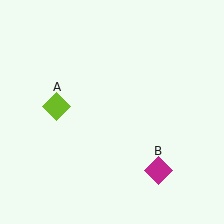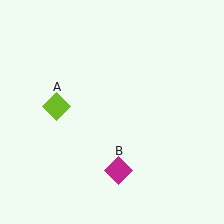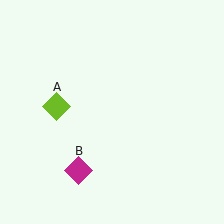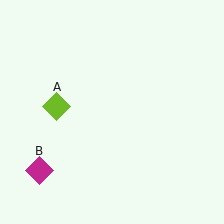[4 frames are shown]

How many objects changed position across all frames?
1 object changed position: magenta diamond (object B).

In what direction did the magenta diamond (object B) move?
The magenta diamond (object B) moved left.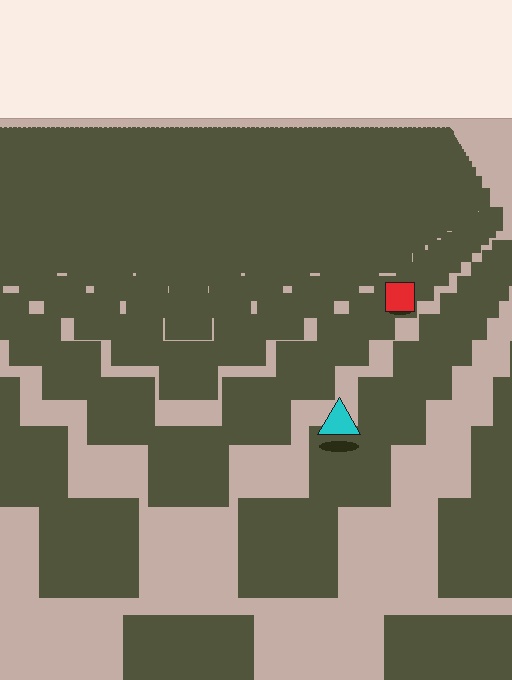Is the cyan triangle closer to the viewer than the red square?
Yes. The cyan triangle is closer — you can tell from the texture gradient: the ground texture is coarser near it.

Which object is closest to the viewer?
The cyan triangle is closest. The texture marks near it are larger and more spread out.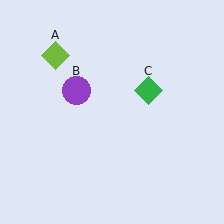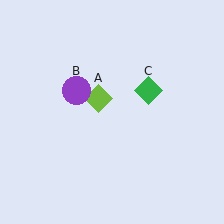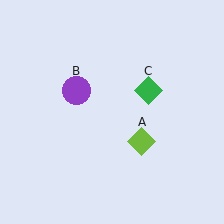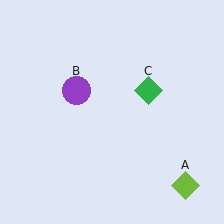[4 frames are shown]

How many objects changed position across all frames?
1 object changed position: lime diamond (object A).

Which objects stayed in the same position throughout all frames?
Purple circle (object B) and green diamond (object C) remained stationary.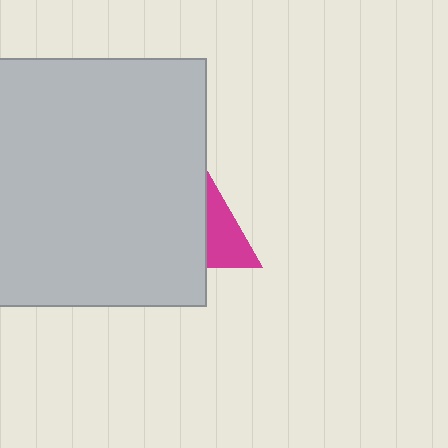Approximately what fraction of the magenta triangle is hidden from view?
Roughly 66% of the magenta triangle is hidden behind the light gray rectangle.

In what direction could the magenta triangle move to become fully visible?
The magenta triangle could move right. That would shift it out from behind the light gray rectangle entirely.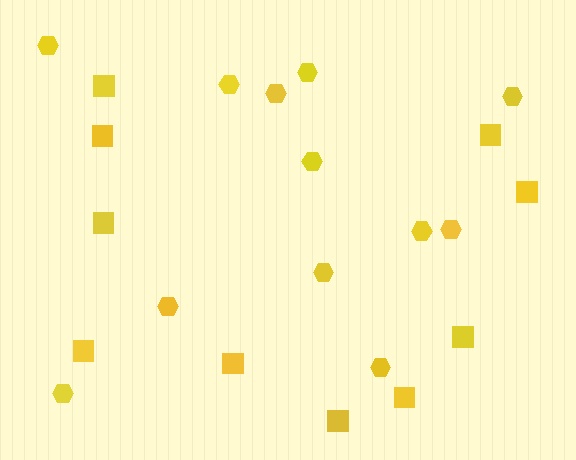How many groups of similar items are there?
There are 2 groups: one group of squares (10) and one group of hexagons (12).